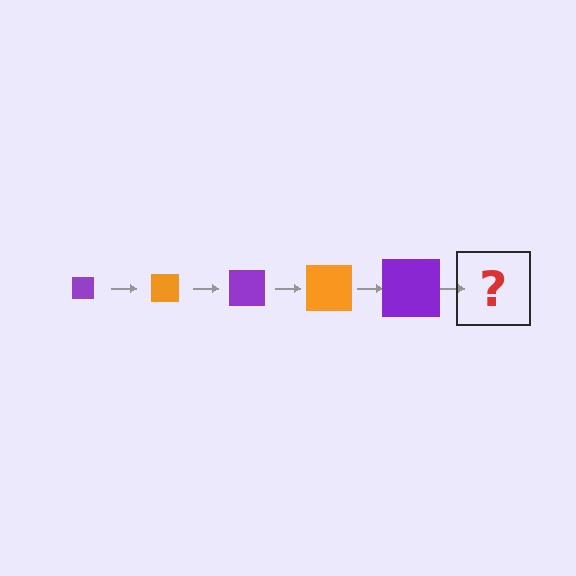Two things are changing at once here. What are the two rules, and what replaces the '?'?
The two rules are that the square grows larger each step and the color cycles through purple and orange. The '?' should be an orange square, larger than the previous one.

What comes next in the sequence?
The next element should be an orange square, larger than the previous one.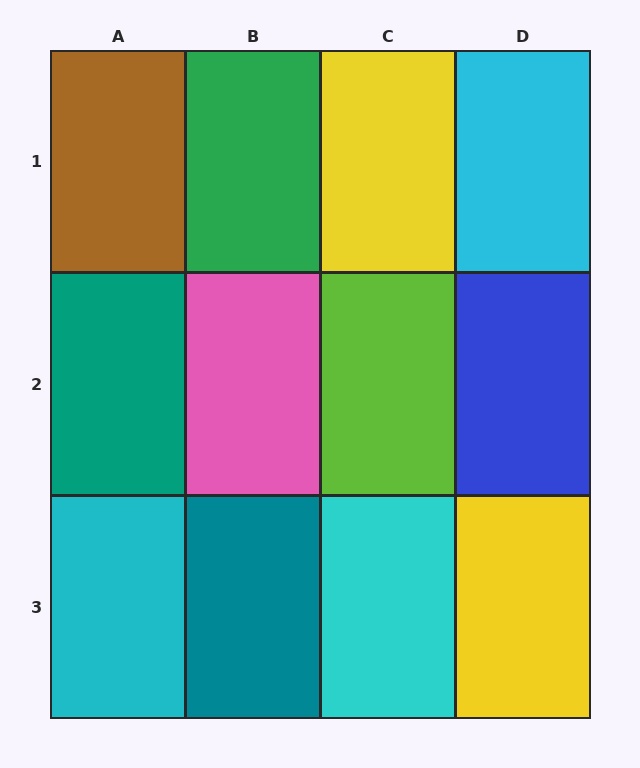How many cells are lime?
1 cell is lime.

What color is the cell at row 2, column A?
Teal.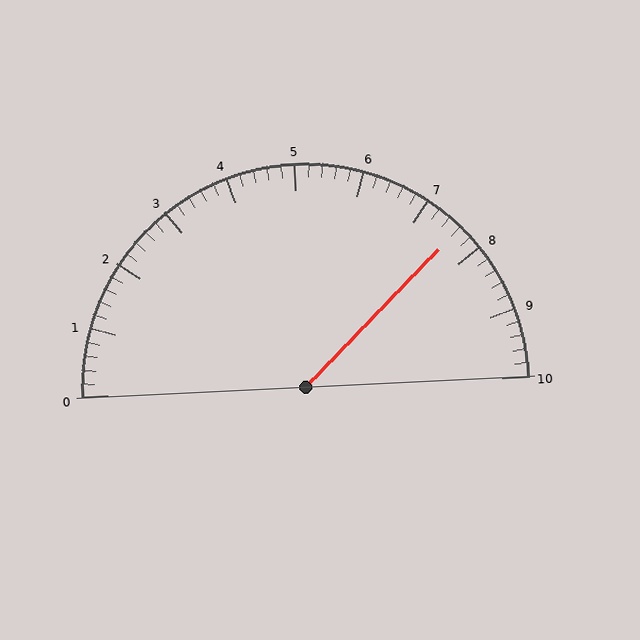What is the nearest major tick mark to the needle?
The nearest major tick mark is 8.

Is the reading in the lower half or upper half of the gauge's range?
The reading is in the upper half of the range (0 to 10).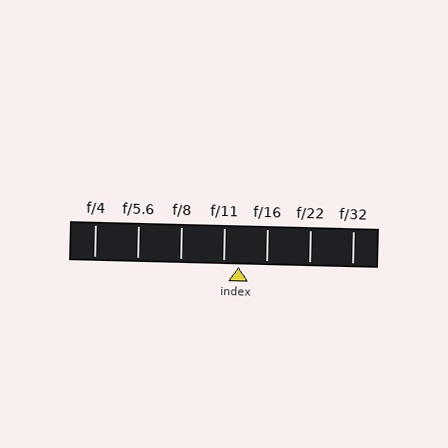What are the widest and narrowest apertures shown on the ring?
The widest aperture shown is f/4 and the narrowest is f/32.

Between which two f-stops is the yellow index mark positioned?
The index mark is between f/11 and f/16.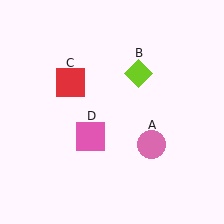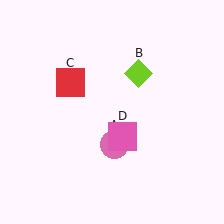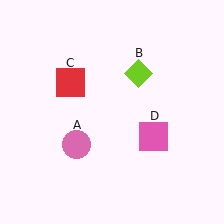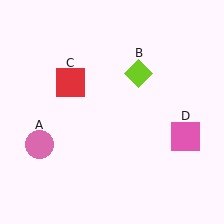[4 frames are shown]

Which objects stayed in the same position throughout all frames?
Lime diamond (object B) and red square (object C) remained stationary.